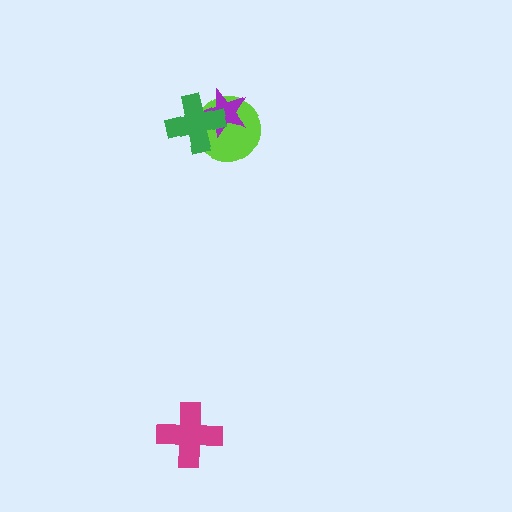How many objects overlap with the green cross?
2 objects overlap with the green cross.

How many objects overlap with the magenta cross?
0 objects overlap with the magenta cross.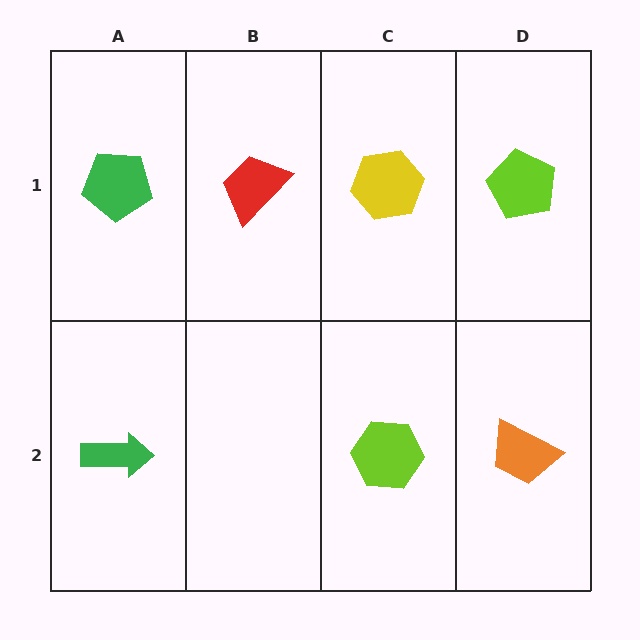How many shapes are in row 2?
3 shapes.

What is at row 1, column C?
A yellow hexagon.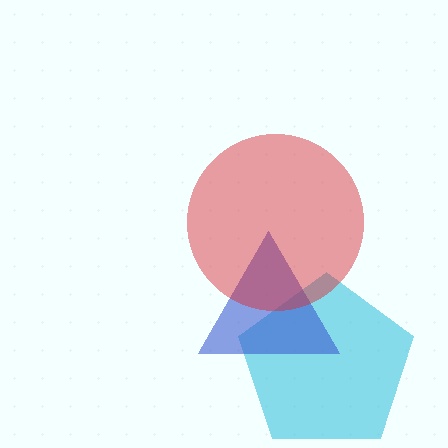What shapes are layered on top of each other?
The layered shapes are: a cyan pentagon, a blue triangle, a red circle.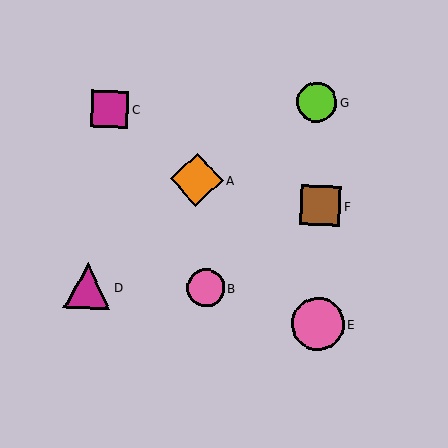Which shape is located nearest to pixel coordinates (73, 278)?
The magenta triangle (labeled D) at (88, 286) is nearest to that location.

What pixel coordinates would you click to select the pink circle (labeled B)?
Click at (206, 288) to select the pink circle B.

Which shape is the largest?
The pink circle (labeled E) is the largest.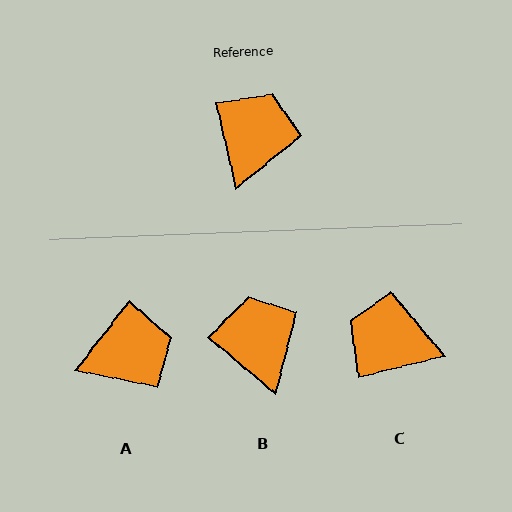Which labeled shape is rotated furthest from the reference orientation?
C, about 90 degrees away.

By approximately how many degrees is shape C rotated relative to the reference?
Approximately 90 degrees counter-clockwise.